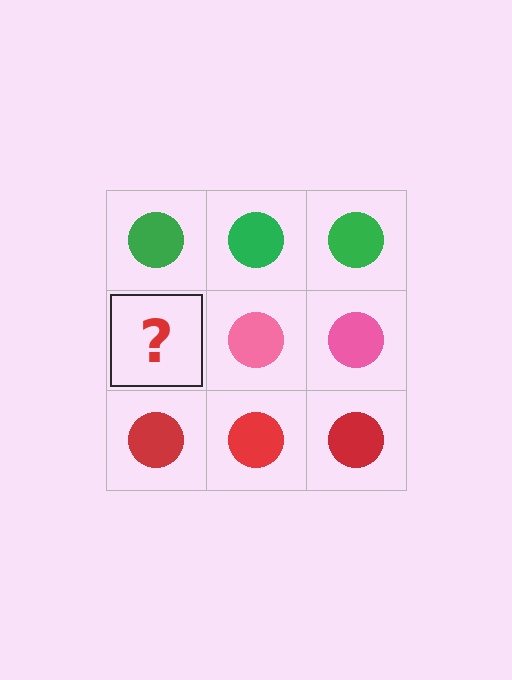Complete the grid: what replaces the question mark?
The question mark should be replaced with a pink circle.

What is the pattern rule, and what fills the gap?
The rule is that each row has a consistent color. The gap should be filled with a pink circle.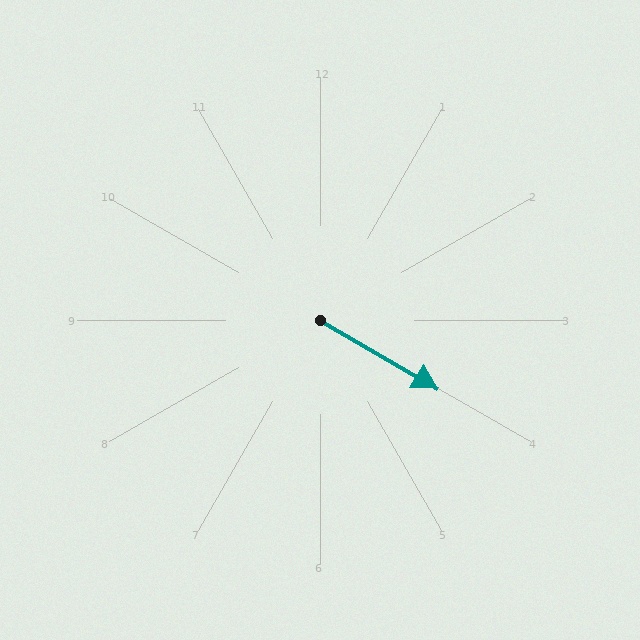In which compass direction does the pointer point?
Southeast.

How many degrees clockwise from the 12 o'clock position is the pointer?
Approximately 120 degrees.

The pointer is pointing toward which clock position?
Roughly 4 o'clock.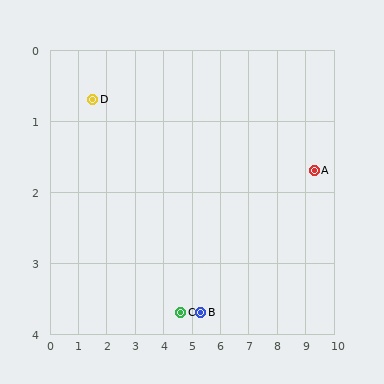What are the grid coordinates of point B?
Point B is at approximately (5.3, 3.7).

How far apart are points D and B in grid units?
Points D and B are about 4.8 grid units apart.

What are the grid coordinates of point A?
Point A is at approximately (9.3, 1.7).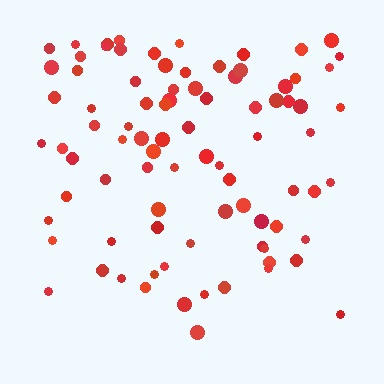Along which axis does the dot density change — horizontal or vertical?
Vertical.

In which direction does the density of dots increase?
From bottom to top, with the top side densest.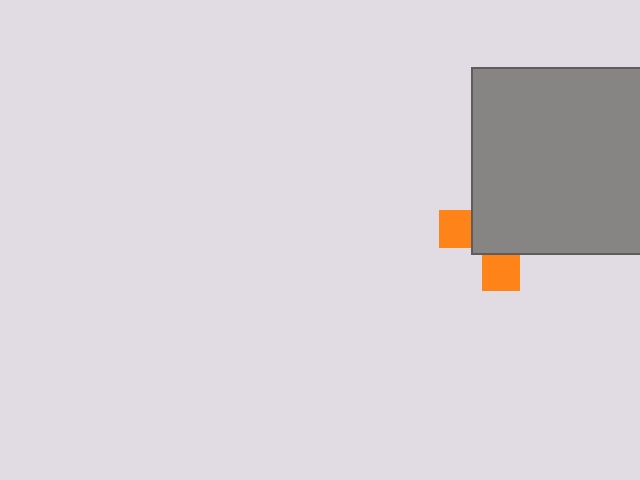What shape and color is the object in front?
The object in front is a gray square.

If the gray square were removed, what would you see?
You would see the complete orange cross.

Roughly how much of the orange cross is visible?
A small part of it is visible (roughly 32%).